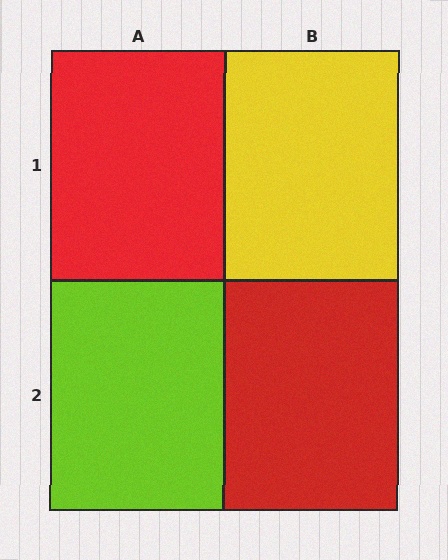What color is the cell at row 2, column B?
Red.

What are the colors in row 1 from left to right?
Red, yellow.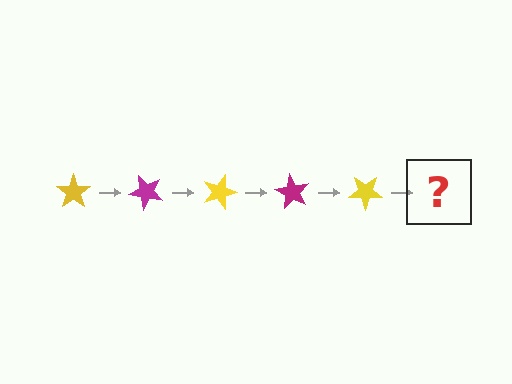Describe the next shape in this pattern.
It should be a magenta star, rotated 225 degrees from the start.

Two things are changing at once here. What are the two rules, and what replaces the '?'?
The two rules are that it rotates 45 degrees each step and the color cycles through yellow and magenta. The '?' should be a magenta star, rotated 225 degrees from the start.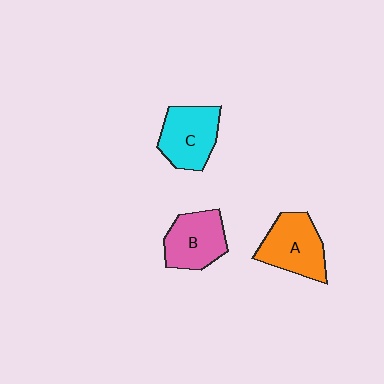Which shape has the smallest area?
Shape B (pink).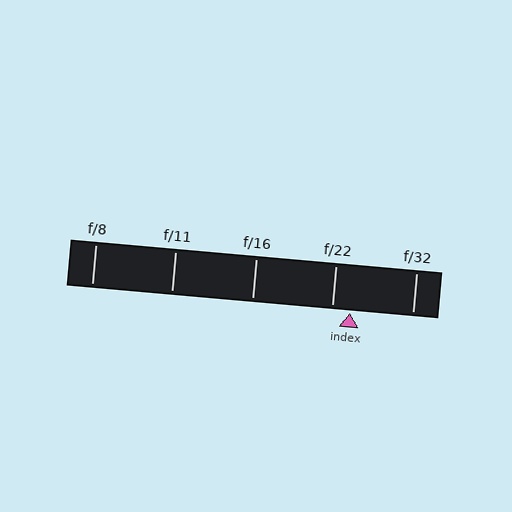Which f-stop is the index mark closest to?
The index mark is closest to f/22.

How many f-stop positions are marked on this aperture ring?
There are 5 f-stop positions marked.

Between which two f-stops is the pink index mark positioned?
The index mark is between f/22 and f/32.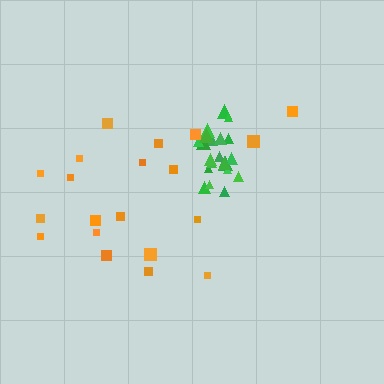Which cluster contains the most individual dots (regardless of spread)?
Green (22).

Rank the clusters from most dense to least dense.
green, orange.